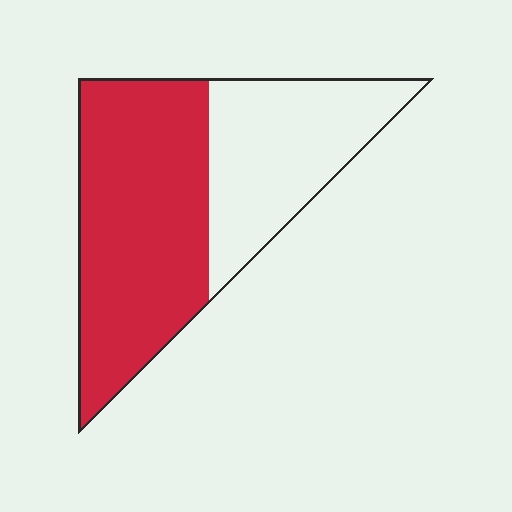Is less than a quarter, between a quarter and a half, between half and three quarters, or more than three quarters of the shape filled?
Between half and three quarters.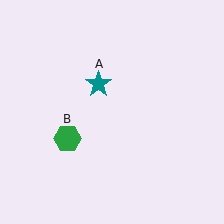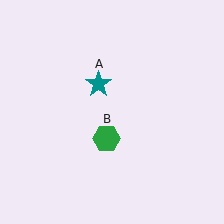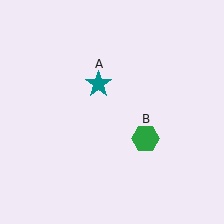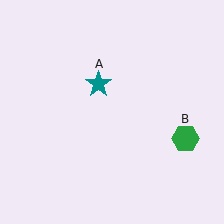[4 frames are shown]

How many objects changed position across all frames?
1 object changed position: green hexagon (object B).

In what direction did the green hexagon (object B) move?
The green hexagon (object B) moved right.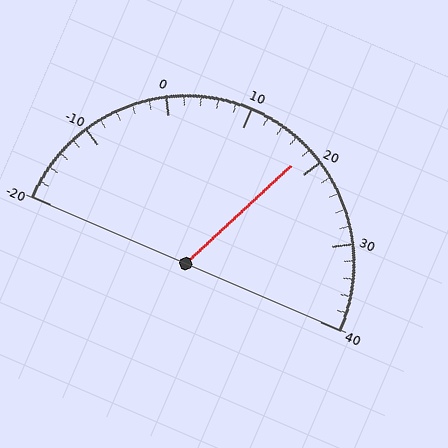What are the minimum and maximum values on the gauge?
The gauge ranges from -20 to 40.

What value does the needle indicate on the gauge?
The needle indicates approximately 18.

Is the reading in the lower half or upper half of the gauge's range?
The reading is in the upper half of the range (-20 to 40).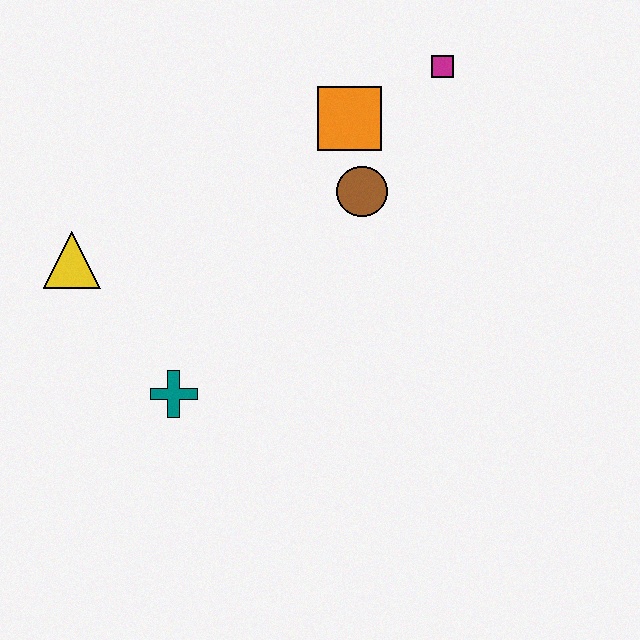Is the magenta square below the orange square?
No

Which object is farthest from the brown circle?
The yellow triangle is farthest from the brown circle.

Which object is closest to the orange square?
The brown circle is closest to the orange square.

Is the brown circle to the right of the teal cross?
Yes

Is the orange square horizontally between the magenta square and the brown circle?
No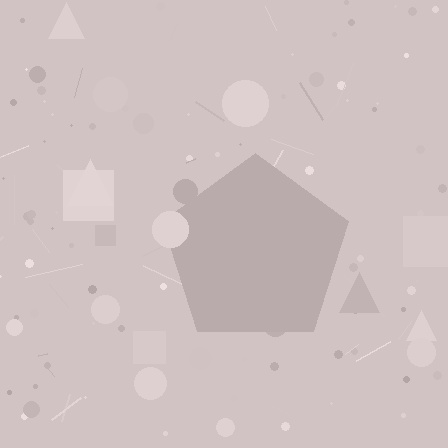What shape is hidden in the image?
A pentagon is hidden in the image.